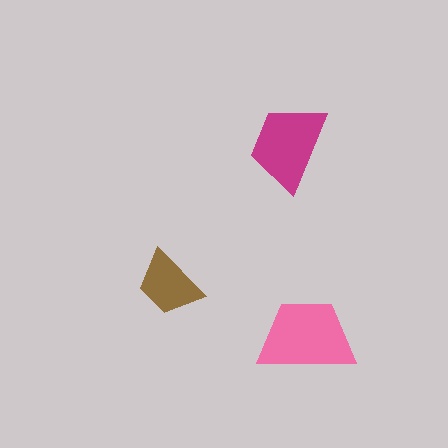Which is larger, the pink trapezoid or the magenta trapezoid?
The pink one.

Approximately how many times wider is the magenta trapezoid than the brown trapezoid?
About 1.5 times wider.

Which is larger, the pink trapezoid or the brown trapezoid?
The pink one.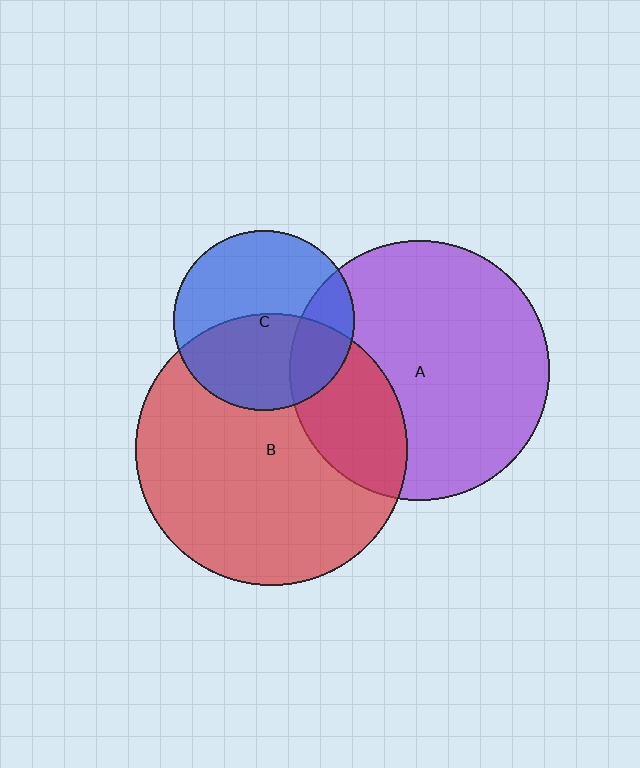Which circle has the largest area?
Circle B (red).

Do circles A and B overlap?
Yes.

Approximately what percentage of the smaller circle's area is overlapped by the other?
Approximately 25%.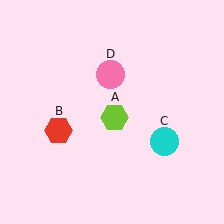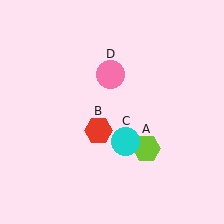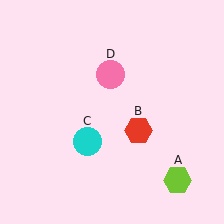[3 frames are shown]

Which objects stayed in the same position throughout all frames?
Pink circle (object D) remained stationary.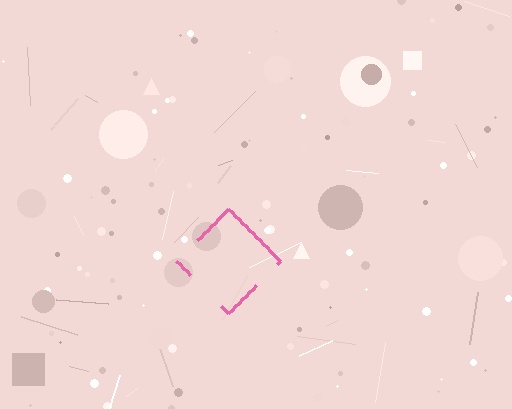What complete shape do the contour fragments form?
The contour fragments form a diamond.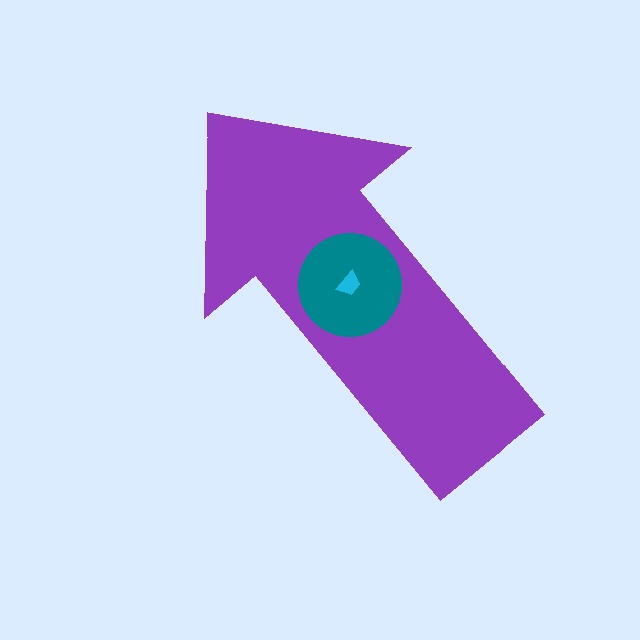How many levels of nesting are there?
3.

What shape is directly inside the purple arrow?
The teal circle.